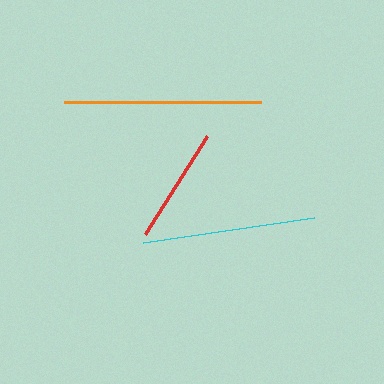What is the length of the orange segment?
The orange segment is approximately 197 pixels long.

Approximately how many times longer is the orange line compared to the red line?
The orange line is approximately 1.7 times the length of the red line.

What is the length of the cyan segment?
The cyan segment is approximately 172 pixels long.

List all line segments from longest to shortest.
From longest to shortest: orange, cyan, red.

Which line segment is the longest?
The orange line is the longest at approximately 197 pixels.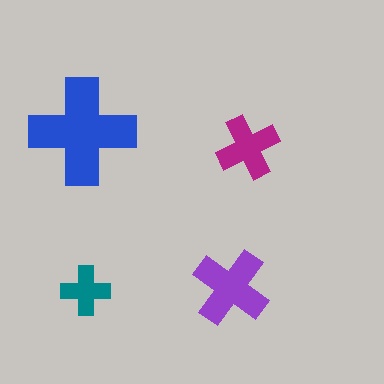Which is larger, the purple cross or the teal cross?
The purple one.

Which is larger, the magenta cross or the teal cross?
The magenta one.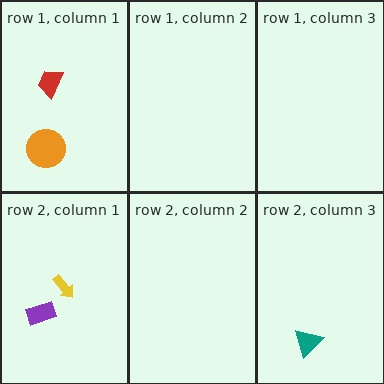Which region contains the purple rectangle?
The row 2, column 1 region.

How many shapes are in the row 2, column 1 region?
2.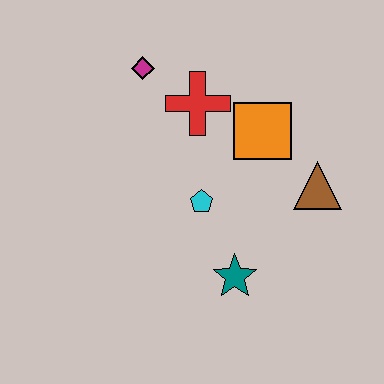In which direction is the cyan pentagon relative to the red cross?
The cyan pentagon is below the red cross.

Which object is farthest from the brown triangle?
The magenta diamond is farthest from the brown triangle.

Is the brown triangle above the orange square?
No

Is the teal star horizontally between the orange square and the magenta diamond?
Yes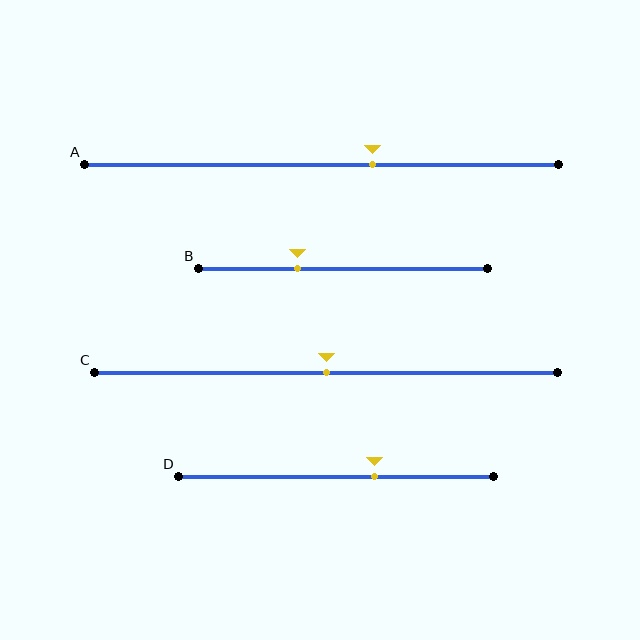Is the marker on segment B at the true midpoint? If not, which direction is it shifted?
No, the marker on segment B is shifted to the left by about 16% of the segment length.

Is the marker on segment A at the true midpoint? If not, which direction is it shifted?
No, the marker on segment A is shifted to the right by about 11% of the segment length.